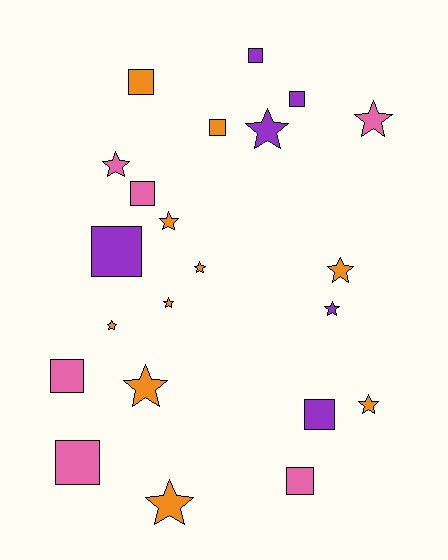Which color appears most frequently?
Orange, with 10 objects.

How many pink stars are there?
There are 2 pink stars.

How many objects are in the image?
There are 22 objects.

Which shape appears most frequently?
Star, with 12 objects.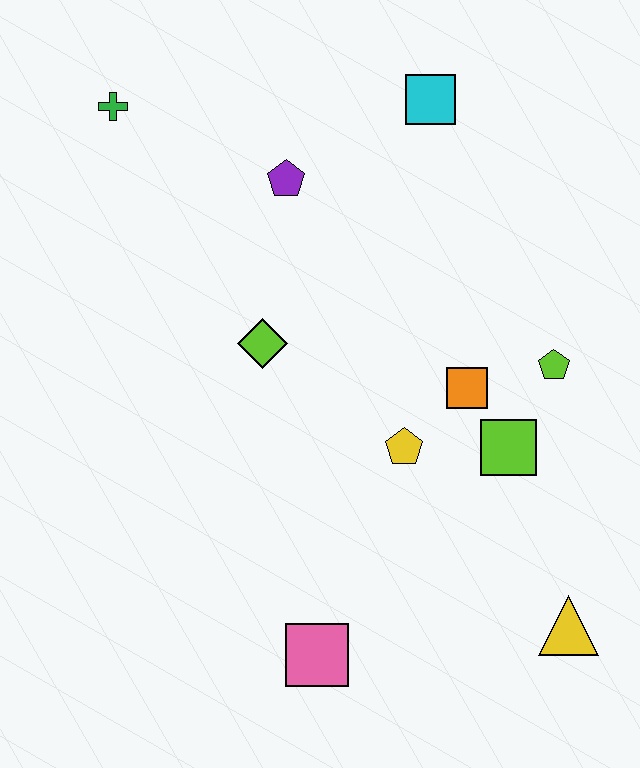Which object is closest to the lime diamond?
The purple pentagon is closest to the lime diamond.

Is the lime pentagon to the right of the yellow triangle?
No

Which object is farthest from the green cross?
The yellow triangle is farthest from the green cross.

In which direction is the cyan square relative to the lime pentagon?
The cyan square is above the lime pentagon.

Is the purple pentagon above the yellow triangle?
Yes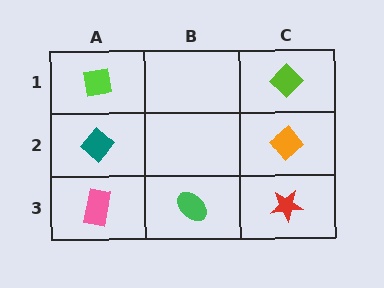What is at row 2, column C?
An orange diamond.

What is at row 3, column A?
A pink rectangle.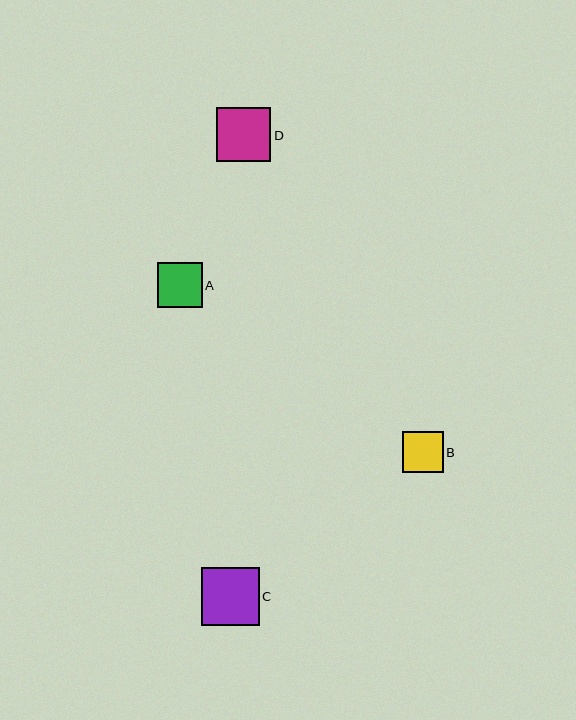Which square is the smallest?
Square B is the smallest with a size of approximately 41 pixels.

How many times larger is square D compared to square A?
Square D is approximately 1.2 times the size of square A.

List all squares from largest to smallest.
From largest to smallest: C, D, A, B.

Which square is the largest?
Square C is the largest with a size of approximately 58 pixels.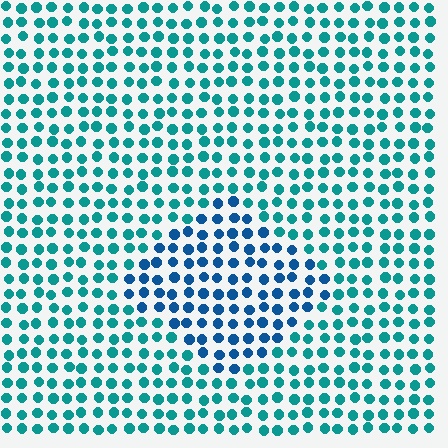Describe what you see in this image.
The image is filled with small teal elements in a uniform arrangement. A diamond-shaped region is visible where the elements are tinted to a slightly different hue, forming a subtle color boundary.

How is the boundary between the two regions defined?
The boundary is defined purely by a slight shift in hue (about 32 degrees). Spacing, size, and orientation are identical on both sides.